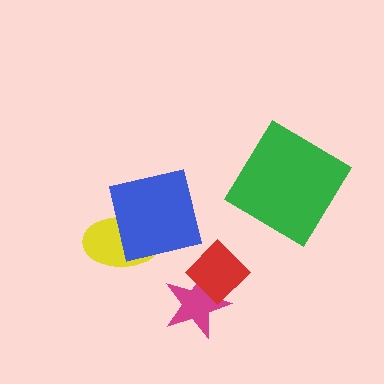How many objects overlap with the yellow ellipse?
1 object overlaps with the yellow ellipse.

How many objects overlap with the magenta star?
1 object overlaps with the magenta star.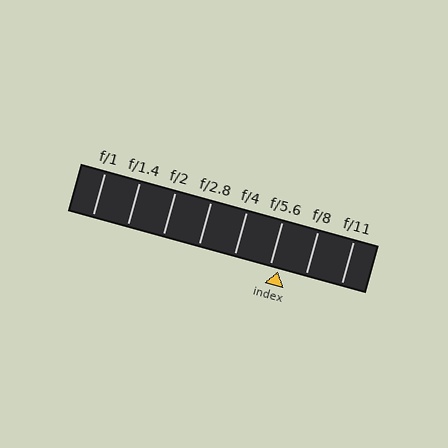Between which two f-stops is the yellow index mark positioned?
The index mark is between f/5.6 and f/8.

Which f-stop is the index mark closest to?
The index mark is closest to f/5.6.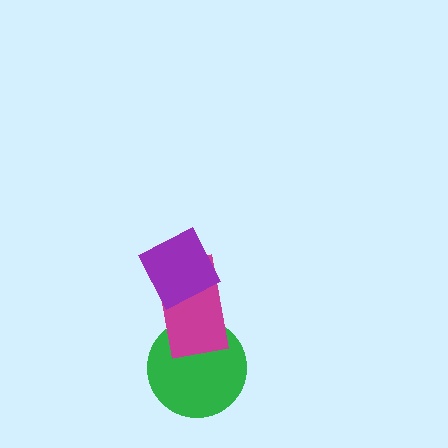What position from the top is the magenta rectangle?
The magenta rectangle is 2nd from the top.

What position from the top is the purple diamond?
The purple diamond is 1st from the top.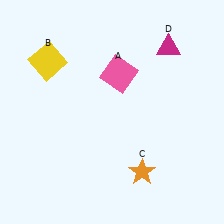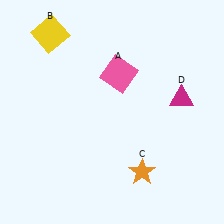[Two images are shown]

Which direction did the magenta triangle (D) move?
The magenta triangle (D) moved down.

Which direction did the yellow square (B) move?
The yellow square (B) moved up.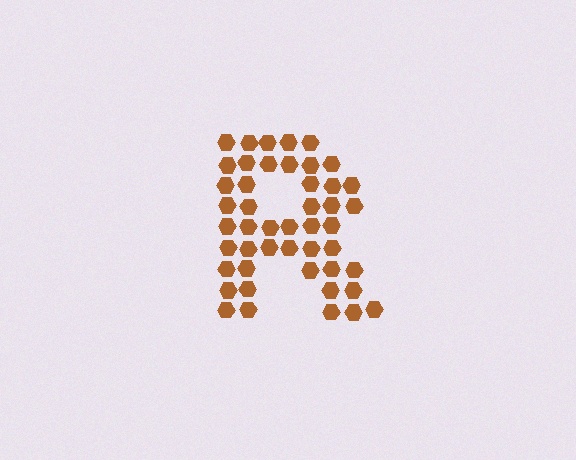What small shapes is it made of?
It is made of small hexagons.